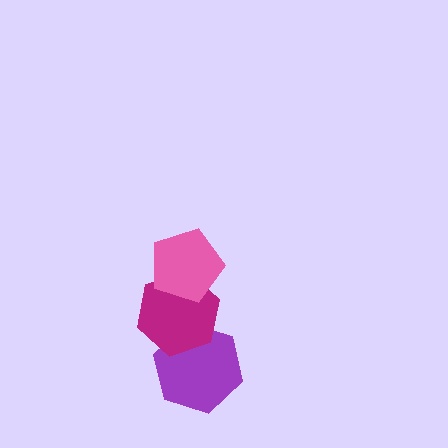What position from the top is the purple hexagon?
The purple hexagon is 3rd from the top.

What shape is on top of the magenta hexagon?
The pink pentagon is on top of the magenta hexagon.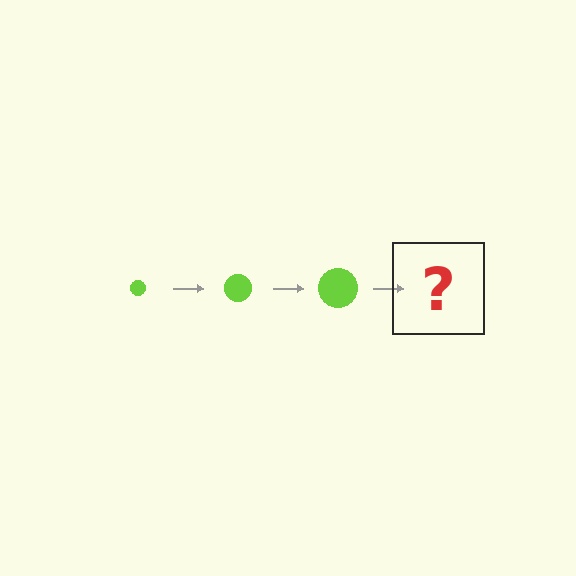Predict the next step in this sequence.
The next step is a lime circle, larger than the previous one.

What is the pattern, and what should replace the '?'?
The pattern is that the circle gets progressively larger each step. The '?' should be a lime circle, larger than the previous one.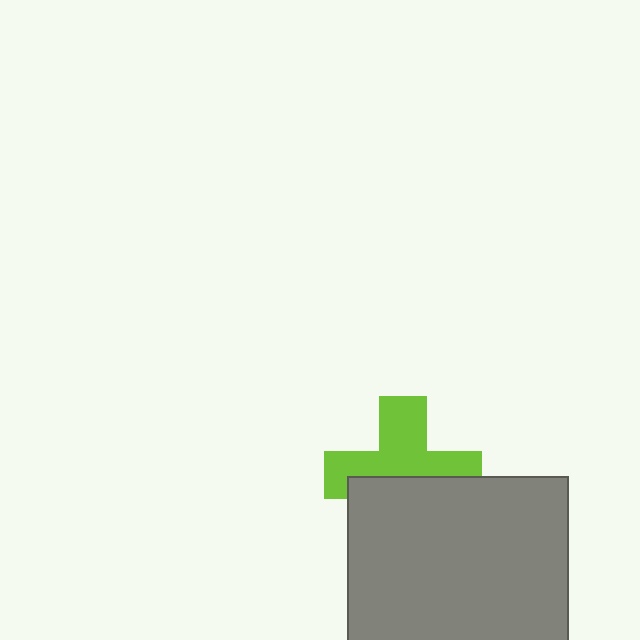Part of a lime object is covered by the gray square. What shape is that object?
It is a cross.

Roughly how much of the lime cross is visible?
About half of it is visible (roughly 55%).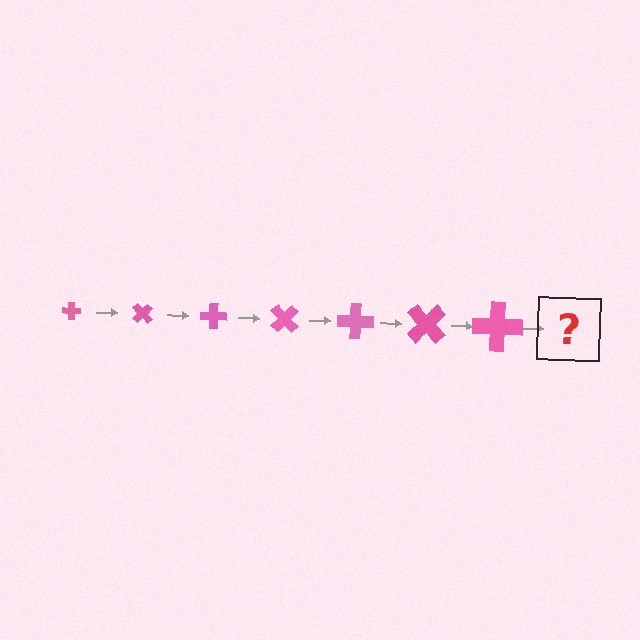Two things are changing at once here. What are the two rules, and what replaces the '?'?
The two rules are that the cross grows larger each step and it rotates 45 degrees each step. The '?' should be a cross, larger than the previous one and rotated 315 degrees from the start.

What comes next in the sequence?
The next element should be a cross, larger than the previous one and rotated 315 degrees from the start.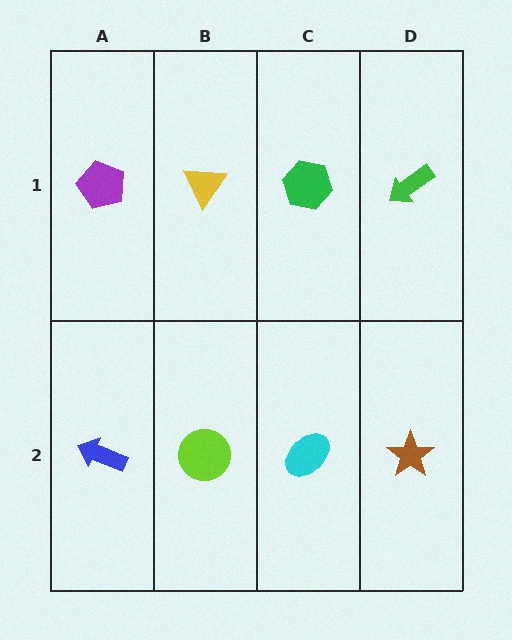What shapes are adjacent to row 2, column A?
A purple pentagon (row 1, column A), a lime circle (row 2, column B).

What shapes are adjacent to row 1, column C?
A cyan ellipse (row 2, column C), a yellow triangle (row 1, column B), a green arrow (row 1, column D).